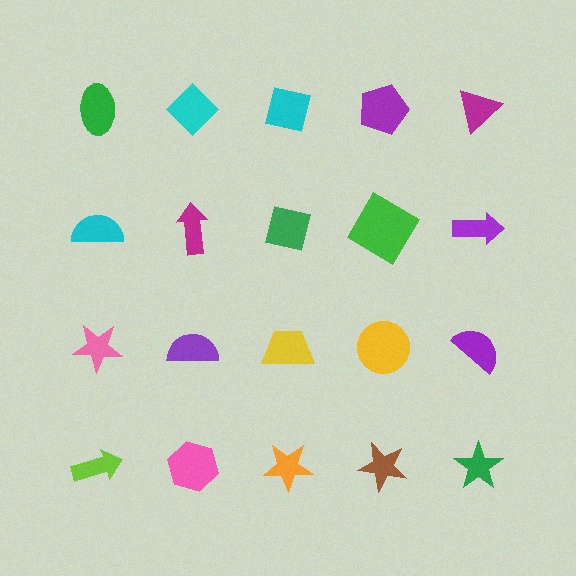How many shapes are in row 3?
5 shapes.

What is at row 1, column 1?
A green ellipse.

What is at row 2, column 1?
A cyan semicircle.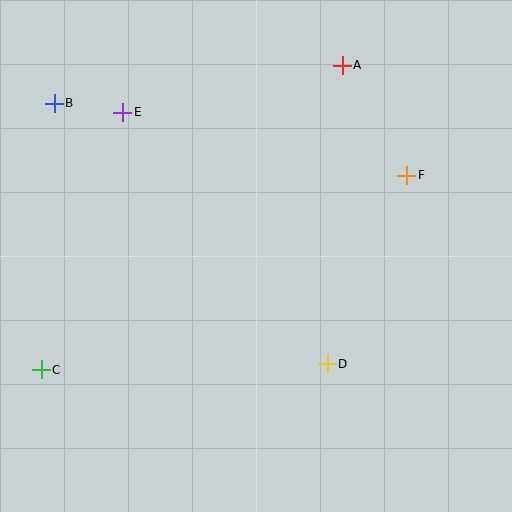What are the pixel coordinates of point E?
Point E is at (123, 112).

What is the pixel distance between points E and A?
The distance between E and A is 225 pixels.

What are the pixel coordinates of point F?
Point F is at (407, 175).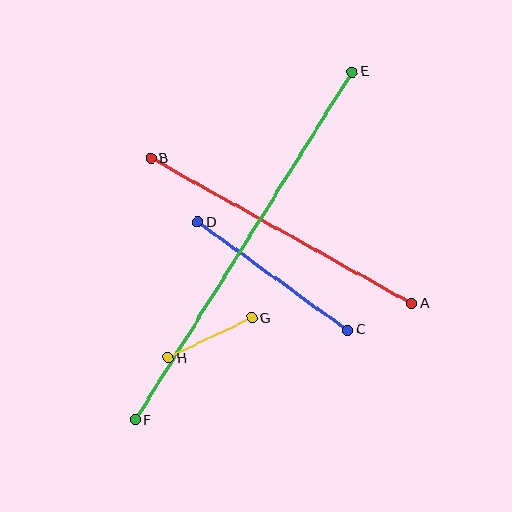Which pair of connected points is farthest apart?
Points E and F are farthest apart.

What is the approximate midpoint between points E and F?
The midpoint is at approximately (244, 246) pixels.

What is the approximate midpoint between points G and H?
The midpoint is at approximately (210, 338) pixels.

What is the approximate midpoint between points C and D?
The midpoint is at approximately (273, 276) pixels.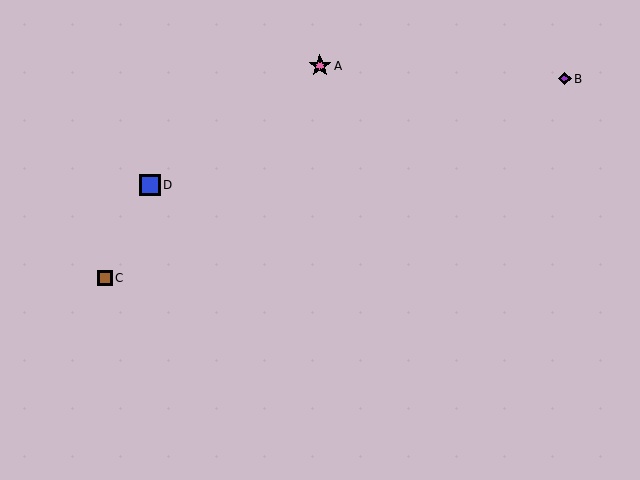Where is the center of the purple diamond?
The center of the purple diamond is at (565, 79).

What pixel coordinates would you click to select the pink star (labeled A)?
Click at (320, 66) to select the pink star A.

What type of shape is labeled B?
Shape B is a purple diamond.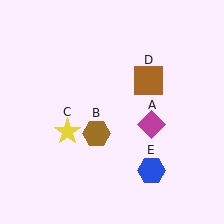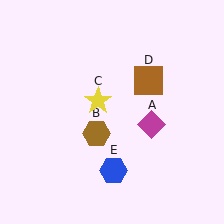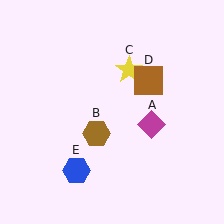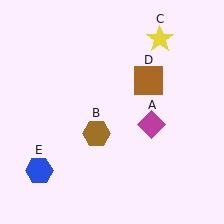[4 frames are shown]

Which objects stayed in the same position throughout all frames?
Magenta diamond (object A) and brown hexagon (object B) and brown square (object D) remained stationary.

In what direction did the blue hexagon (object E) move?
The blue hexagon (object E) moved left.